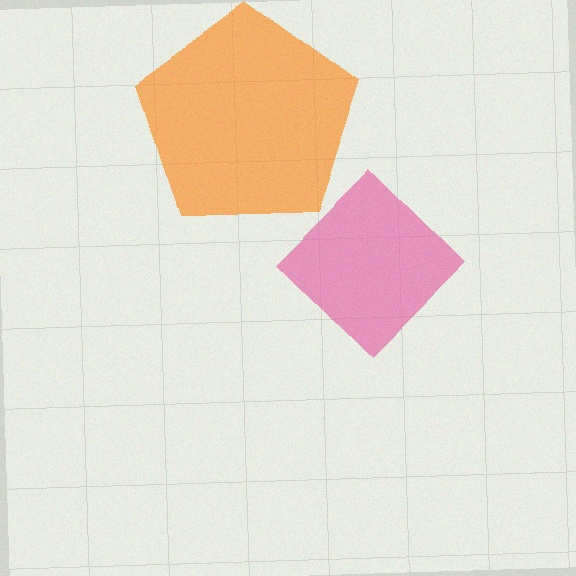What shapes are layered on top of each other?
The layered shapes are: a pink diamond, an orange pentagon.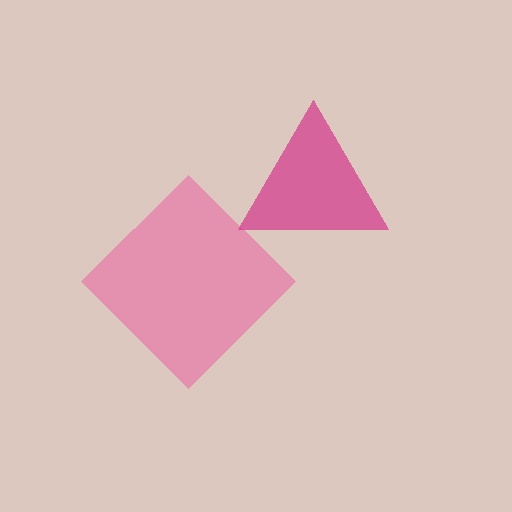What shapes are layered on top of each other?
The layered shapes are: a pink diamond, a magenta triangle.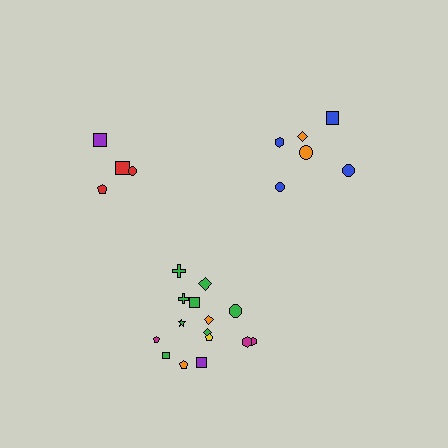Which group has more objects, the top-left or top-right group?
The top-right group.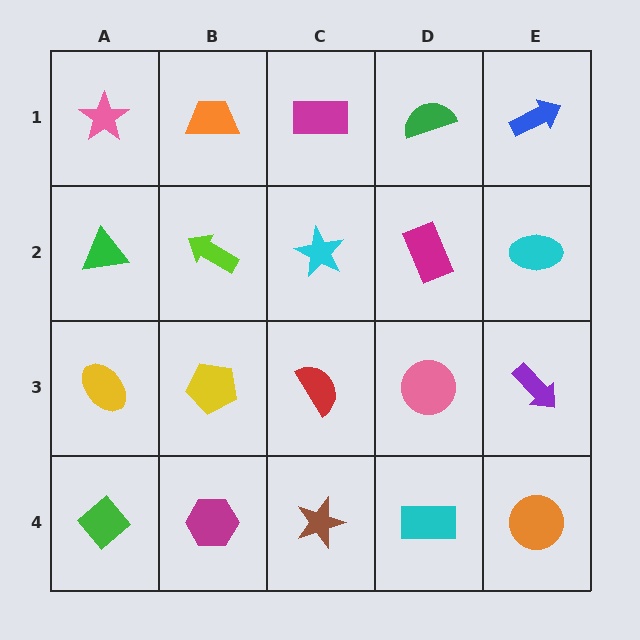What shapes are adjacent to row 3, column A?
A green triangle (row 2, column A), a green diamond (row 4, column A), a yellow pentagon (row 3, column B).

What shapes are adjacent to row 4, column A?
A yellow ellipse (row 3, column A), a magenta hexagon (row 4, column B).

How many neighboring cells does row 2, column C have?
4.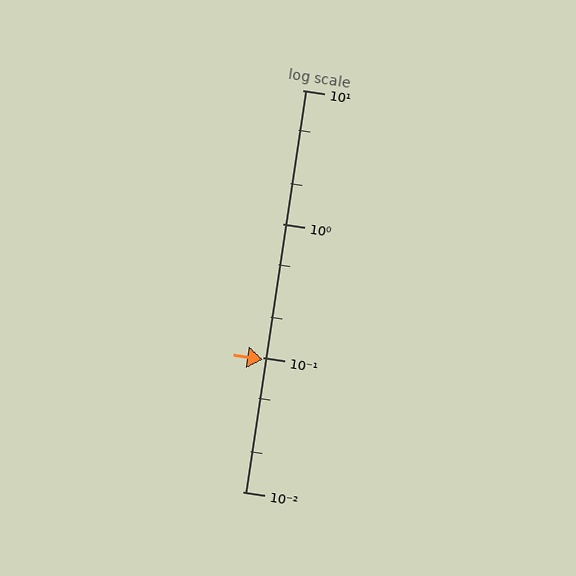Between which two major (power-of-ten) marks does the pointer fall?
The pointer is between 0.01 and 0.1.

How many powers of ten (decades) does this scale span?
The scale spans 3 decades, from 0.01 to 10.